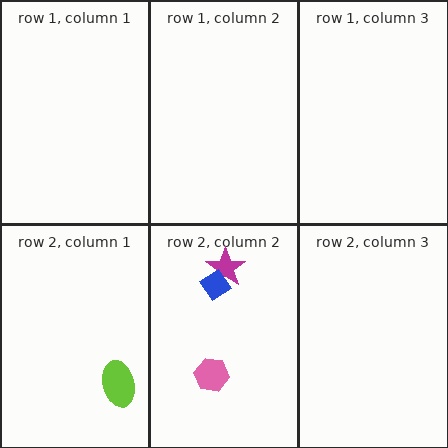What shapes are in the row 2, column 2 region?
The magenta star, the pink hexagon, the blue diamond.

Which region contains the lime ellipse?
The row 2, column 1 region.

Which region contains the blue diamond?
The row 2, column 2 region.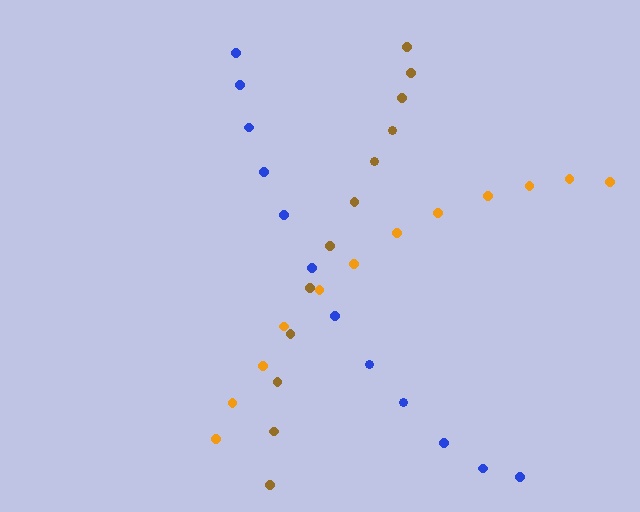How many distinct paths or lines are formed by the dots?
There are 3 distinct paths.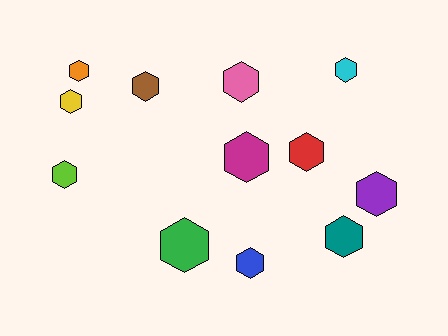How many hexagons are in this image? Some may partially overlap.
There are 12 hexagons.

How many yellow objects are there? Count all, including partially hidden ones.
There is 1 yellow object.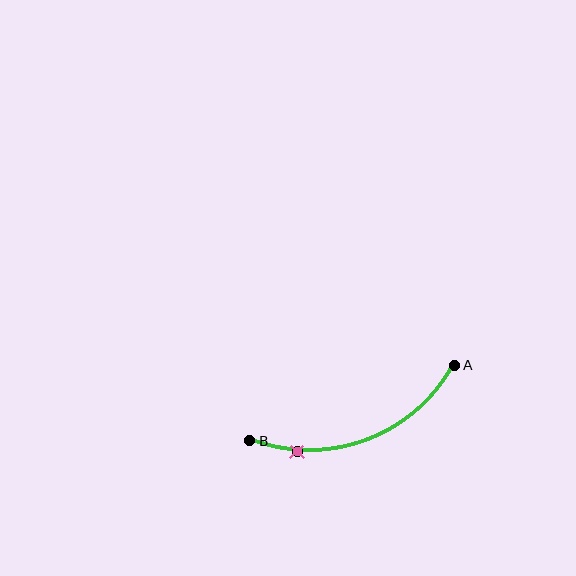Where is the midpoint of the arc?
The arc midpoint is the point on the curve farthest from the straight line joining A and B. It sits below that line.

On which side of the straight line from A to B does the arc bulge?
The arc bulges below the straight line connecting A and B.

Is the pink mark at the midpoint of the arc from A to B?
No. The pink mark lies on the arc but is closer to endpoint B. The arc midpoint would be at the point on the curve equidistant along the arc from both A and B.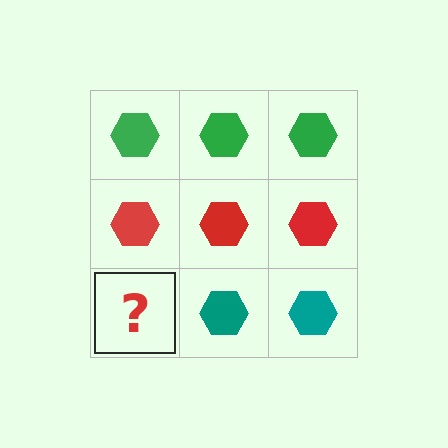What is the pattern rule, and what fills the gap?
The rule is that each row has a consistent color. The gap should be filled with a teal hexagon.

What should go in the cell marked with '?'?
The missing cell should contain a teal hexagon.